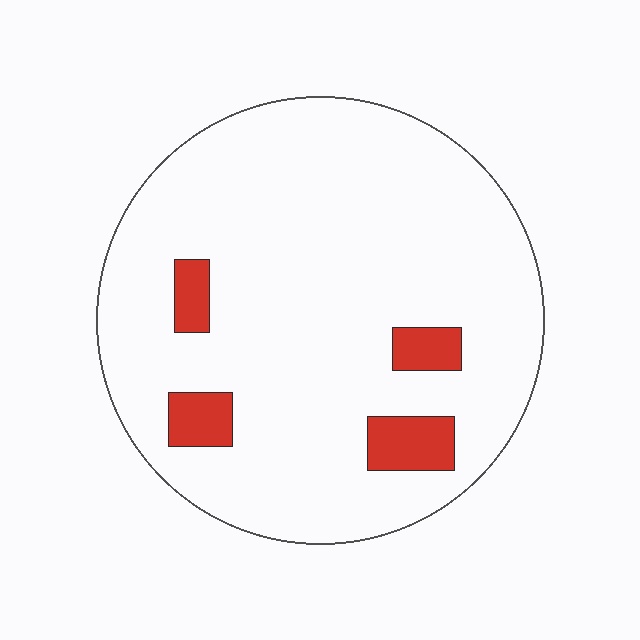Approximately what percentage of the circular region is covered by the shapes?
Approximately 10%.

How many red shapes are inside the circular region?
4.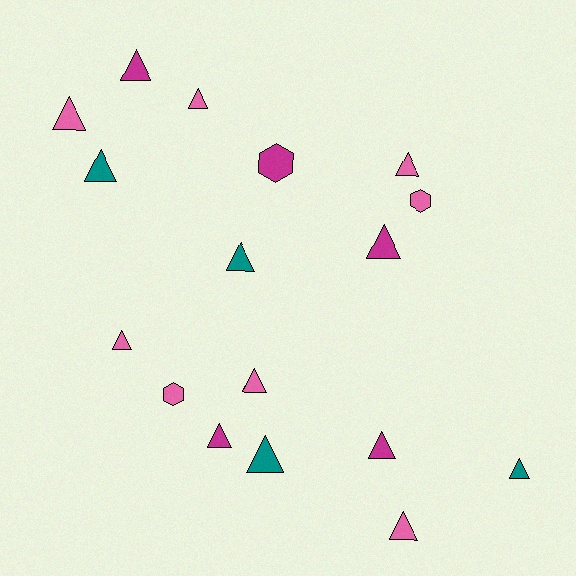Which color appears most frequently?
Pink, with 8 objects.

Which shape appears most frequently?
Triangle, with 14 objects.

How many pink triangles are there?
There are 6 pink triangles.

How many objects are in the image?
There are 17 objects.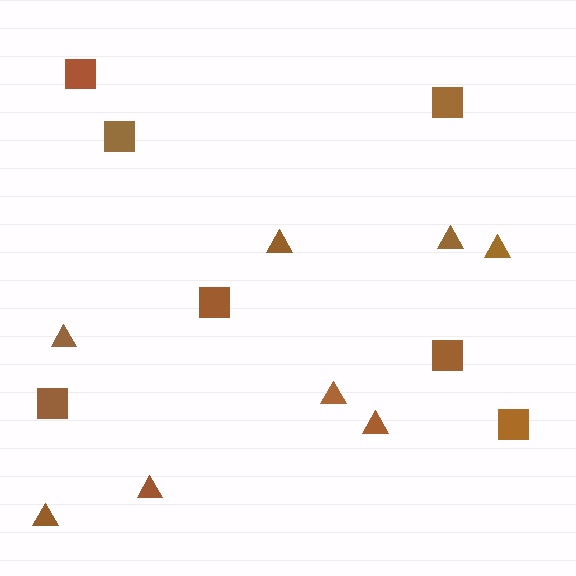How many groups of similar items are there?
There are 2 groups: one group of squares (7) and one group of triangles (8).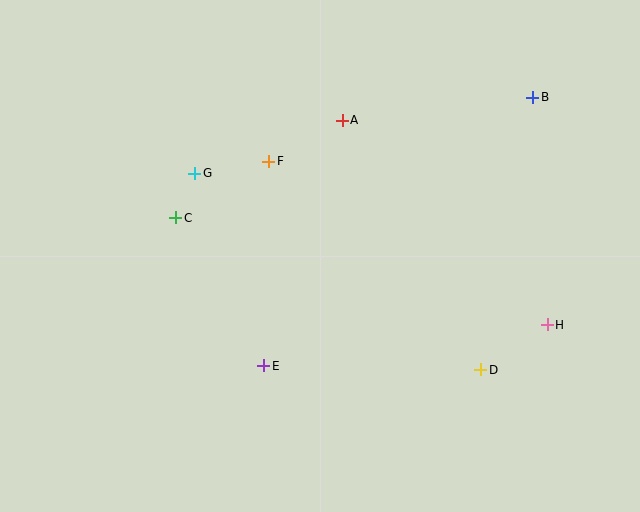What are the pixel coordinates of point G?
Point G is at (195, 173).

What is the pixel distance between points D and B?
The distance between D and B is 278 pixels.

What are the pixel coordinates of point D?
Point D is at (481, 370).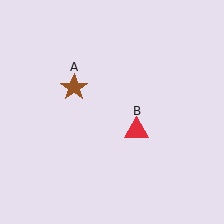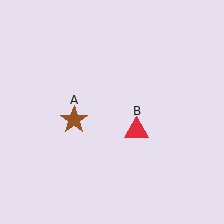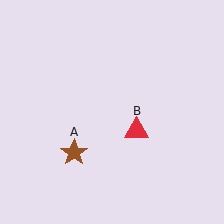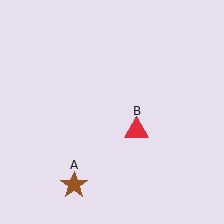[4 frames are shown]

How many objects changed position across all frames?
1 object changed position: brown star (object A).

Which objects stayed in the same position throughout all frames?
Red triangle (object B) remained stationary.